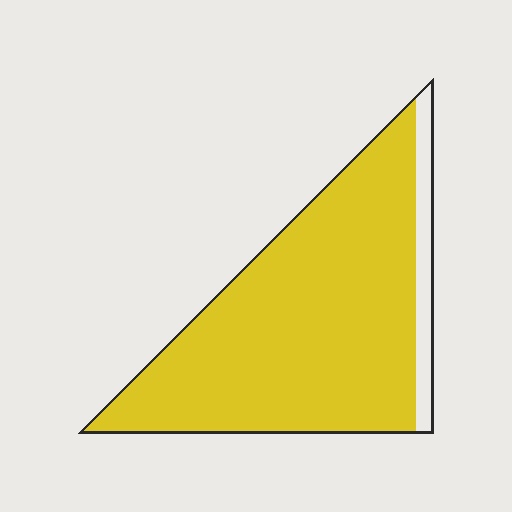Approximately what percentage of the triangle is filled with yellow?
Approximately 90%.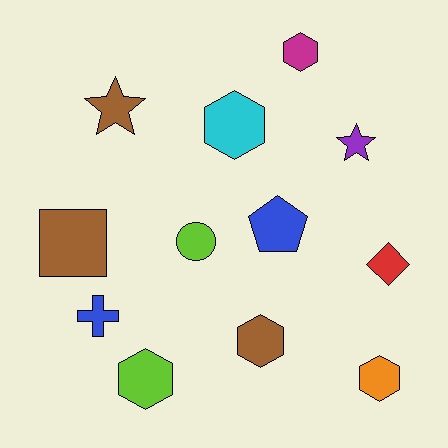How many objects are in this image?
There are 12 objects.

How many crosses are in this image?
There is 1 cross.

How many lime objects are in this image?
There are 2 lime objects.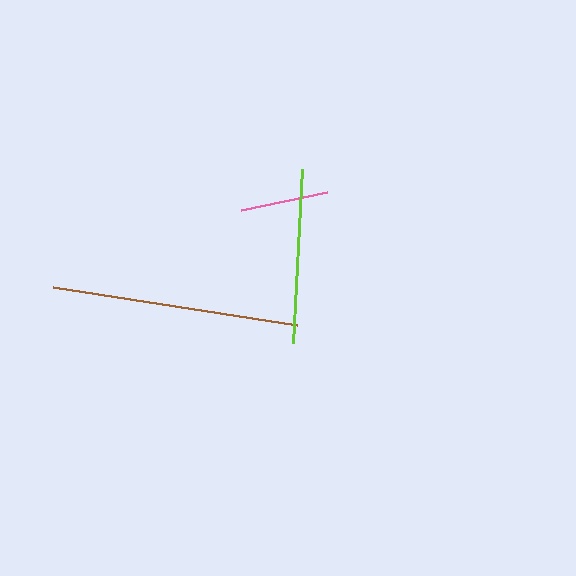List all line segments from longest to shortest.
From longest to shortest: brown, lime, pink.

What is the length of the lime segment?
The lime segment is approximately 174 pixels long.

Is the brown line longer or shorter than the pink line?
The brown line is longer than the pink line.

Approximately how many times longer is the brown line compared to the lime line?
The brown line is approximately 1.4 times the length of the lime line.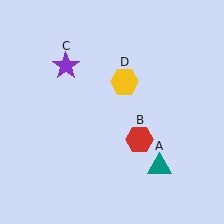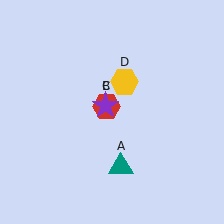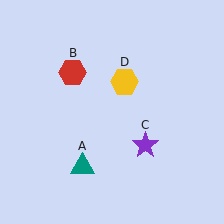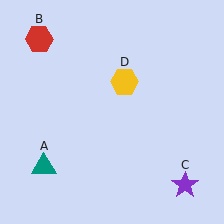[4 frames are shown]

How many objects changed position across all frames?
3 objects changed position: teal triangle (object A), red hexagon (object B), purple star (object C).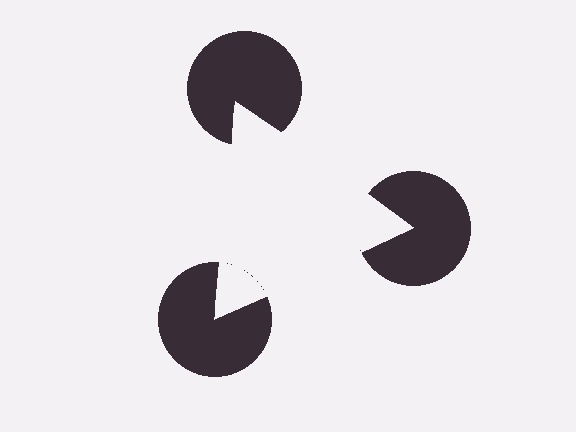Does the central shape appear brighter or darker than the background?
It typically appears slightly brighter than the background, even though no actual brightness change is drawn.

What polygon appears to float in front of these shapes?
An illusory triangle — its edges are inferred from the aligned wedge cuts in the pac-man discs, not physically drawn.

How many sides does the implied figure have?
3 sides.